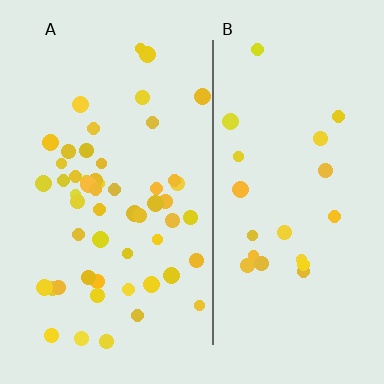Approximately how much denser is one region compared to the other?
Approximately 2.5× — region A over region B.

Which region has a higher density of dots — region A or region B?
A (the left).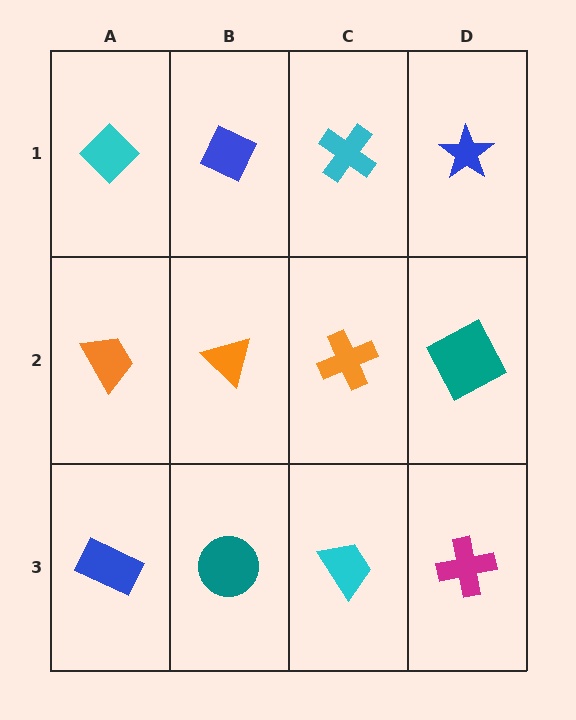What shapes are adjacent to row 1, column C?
An orange cross (row 2, column C), a blue diamond (row 1, column B), a blue star (row 1, column D).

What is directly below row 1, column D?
A teal square.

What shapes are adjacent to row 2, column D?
A blue star (row 1, column D), a magenta cross (row 3, column D), an orange cross (row 2, column C).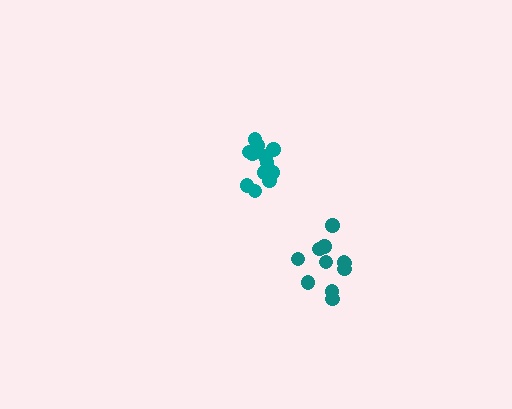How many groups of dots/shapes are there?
There are 2 groups.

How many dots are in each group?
Group 1: 12 dots, Group 2: 11 dots (23 total).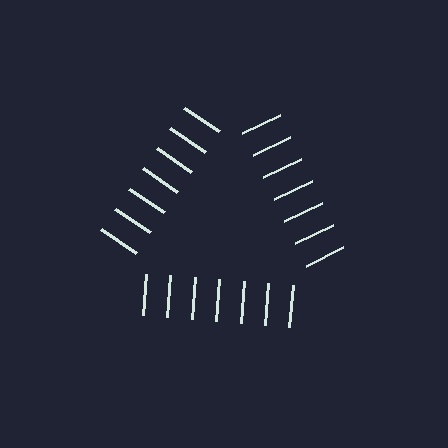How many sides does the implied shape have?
3 sides — the line-ends trace a triangle.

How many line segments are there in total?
21 — 7 along each of the 3 edges.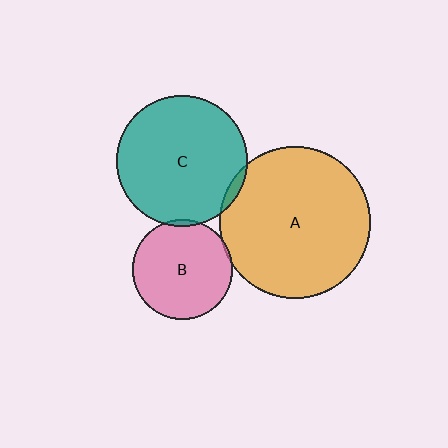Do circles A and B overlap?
Yes.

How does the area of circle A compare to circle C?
Approximately 1.3 times.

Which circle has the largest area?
Circle A (orange).